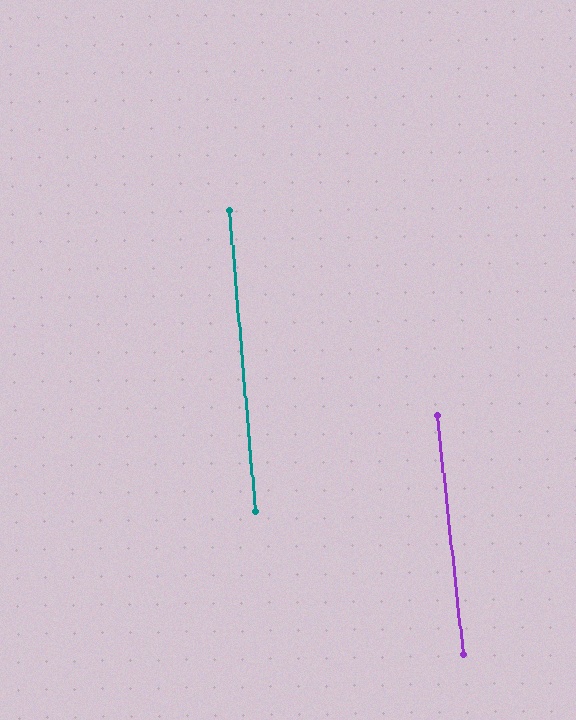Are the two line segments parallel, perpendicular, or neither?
Parallel — their directions differ by only 1.5°.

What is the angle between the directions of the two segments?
Approximately 1 degree.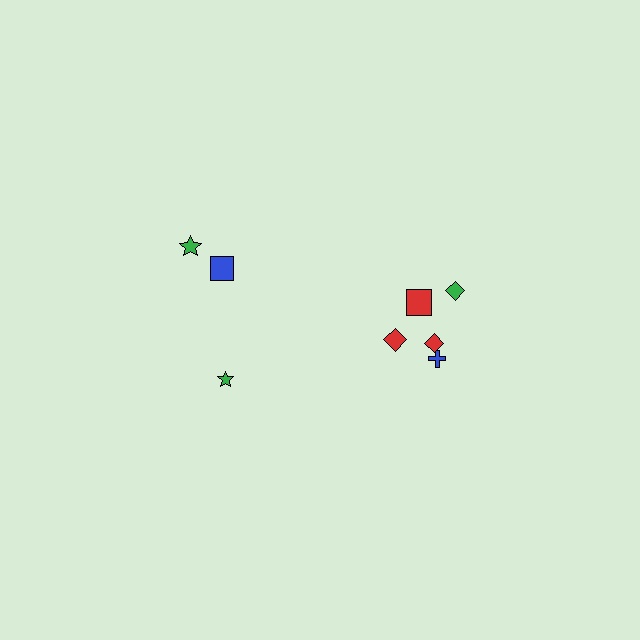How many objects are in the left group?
There are 3 objects.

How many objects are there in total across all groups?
There are 8 objects.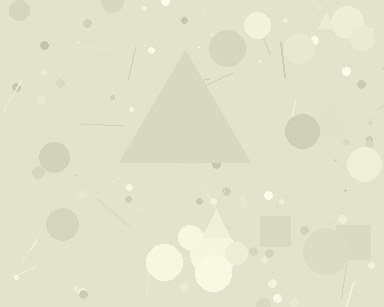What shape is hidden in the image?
A triangle is hidden in the image.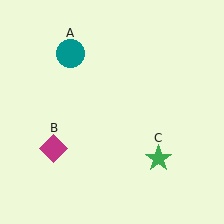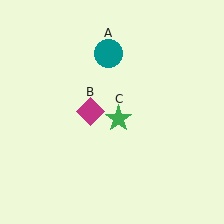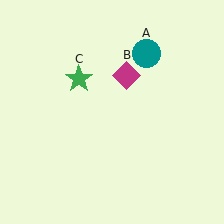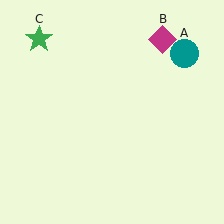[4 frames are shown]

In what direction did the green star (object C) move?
The green star (object C) moved up and to the left.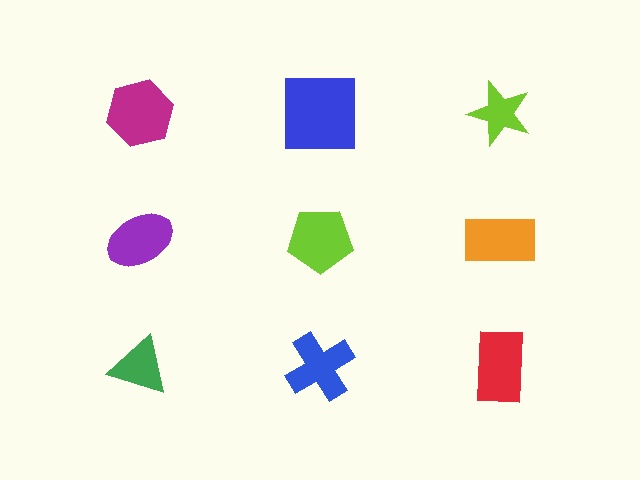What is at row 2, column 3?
An orange rectangle.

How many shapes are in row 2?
3 shapes.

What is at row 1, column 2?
A blue square.